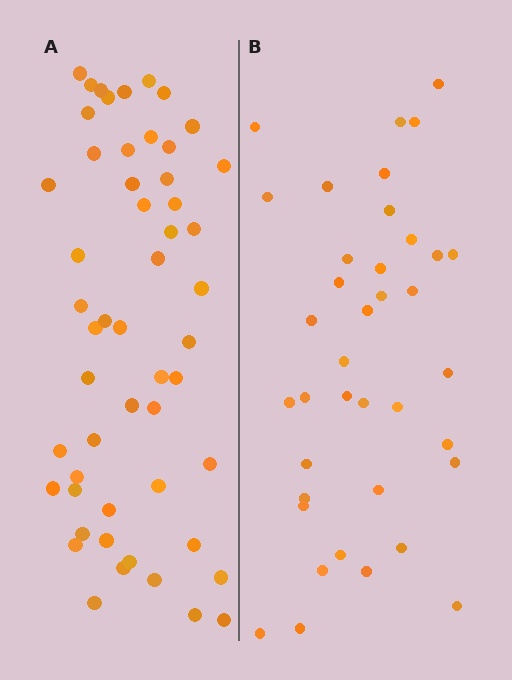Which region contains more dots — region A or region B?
Region A (the left region) has more dots.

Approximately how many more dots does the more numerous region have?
Region A has approximately 15 more dots than region B.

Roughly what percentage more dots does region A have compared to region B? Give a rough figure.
About 40% more.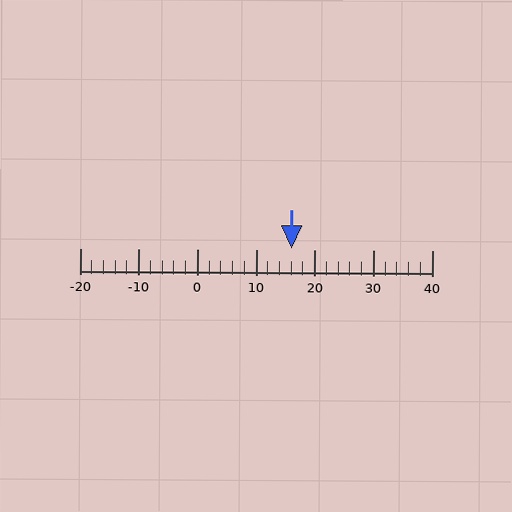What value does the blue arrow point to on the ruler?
The blue arrow points to approximately 16.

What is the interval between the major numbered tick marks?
The major tick marks are spaced 10 units apart.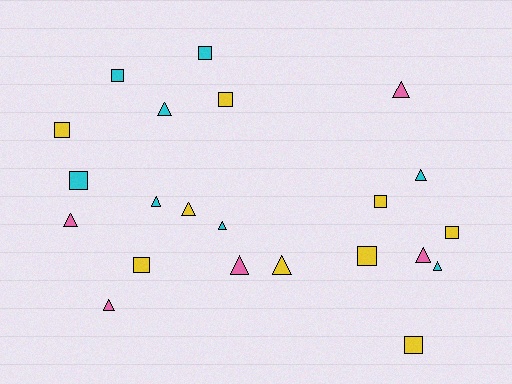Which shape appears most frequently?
Triangle, with 12 objects.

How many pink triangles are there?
There are 5 pink triangles.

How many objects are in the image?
There are 22 objects.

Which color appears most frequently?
Yellow, with 9 objects.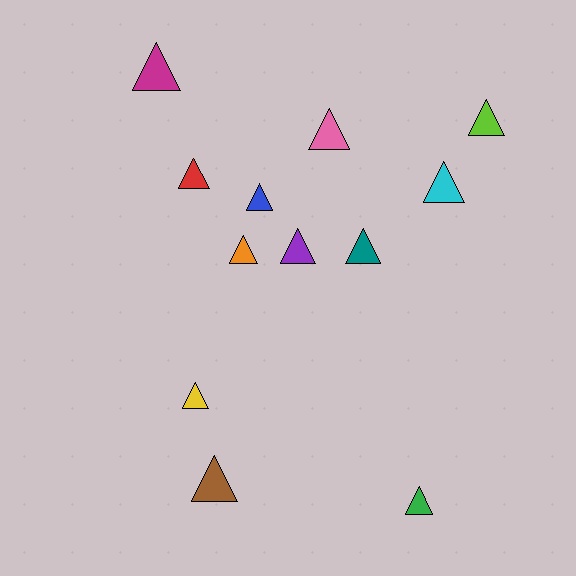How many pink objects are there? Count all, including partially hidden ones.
There is 1 pink object.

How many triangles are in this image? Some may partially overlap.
There are 12 triangles.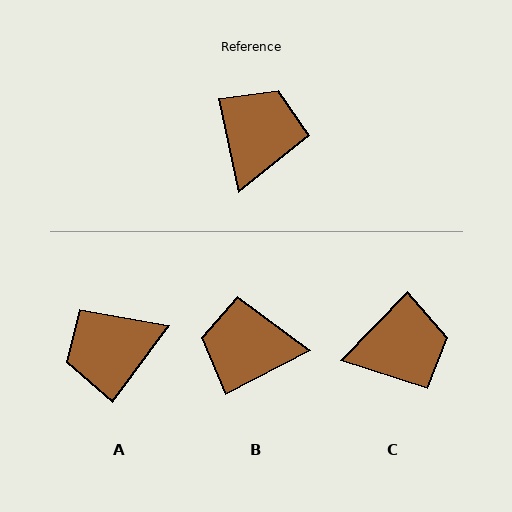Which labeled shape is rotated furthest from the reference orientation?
A, about 132 degrees away.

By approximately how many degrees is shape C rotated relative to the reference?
Approximately 56 degrees clockwise.